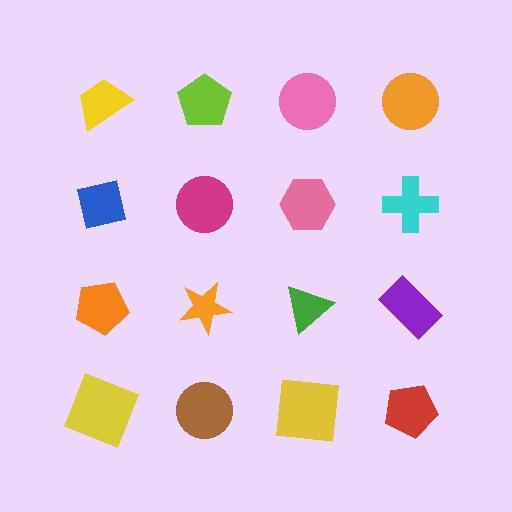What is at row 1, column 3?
A pink circle.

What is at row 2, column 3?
A pink hexagon.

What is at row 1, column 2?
A lime pentagon.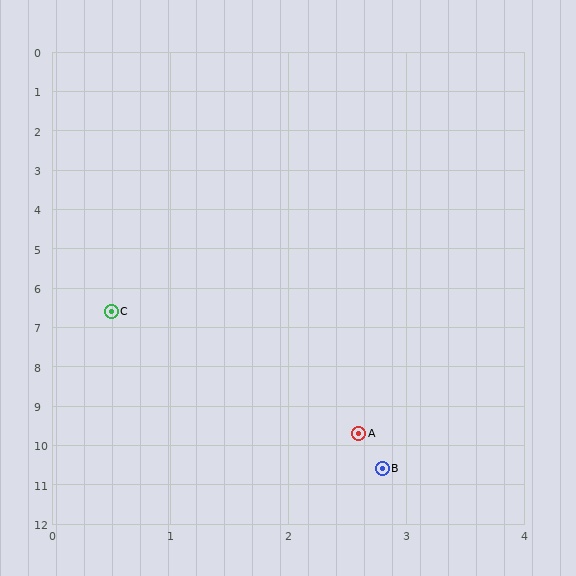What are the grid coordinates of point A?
Point A is at approximately (2.6, 9.7).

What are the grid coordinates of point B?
Point B is at approximately (2.8, 10.6).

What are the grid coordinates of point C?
Point C is at approximately (0.5, 6.6).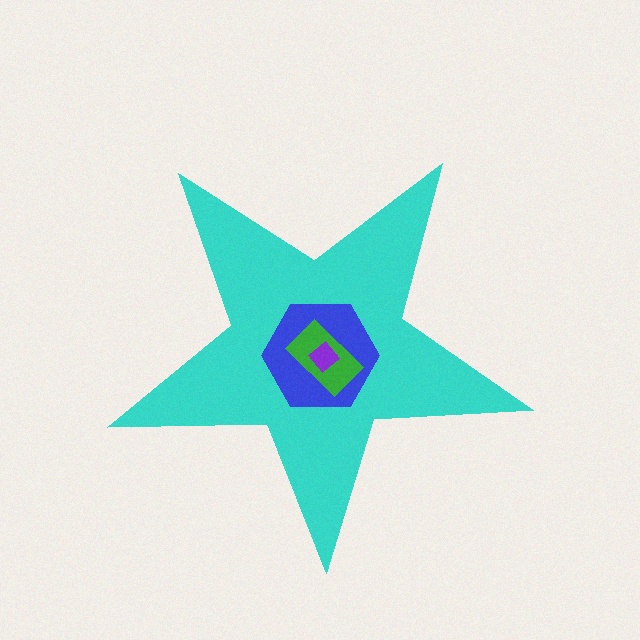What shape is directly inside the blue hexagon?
The green rectangle.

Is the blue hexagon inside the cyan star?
Yes.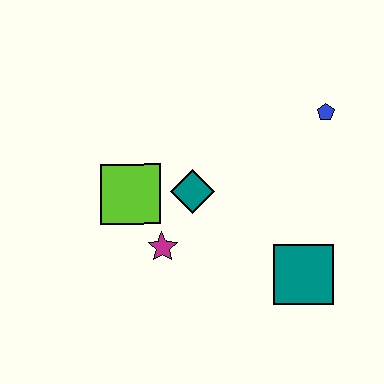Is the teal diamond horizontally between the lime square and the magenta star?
No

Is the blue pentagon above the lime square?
Yes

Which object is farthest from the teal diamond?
The blue pentagon is farthest from the teal diamond.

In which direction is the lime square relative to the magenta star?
The lime square is above the magenta star.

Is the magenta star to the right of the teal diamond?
No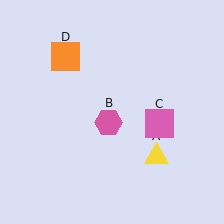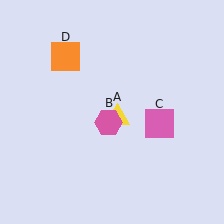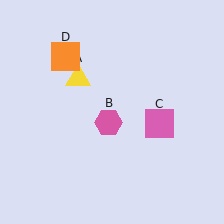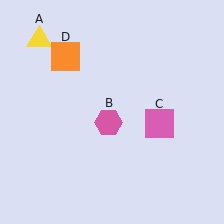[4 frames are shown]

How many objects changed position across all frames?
1 object changed position: yellow triangle (object A).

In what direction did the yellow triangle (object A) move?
The yellow triangle (object A) moved up and to the left.